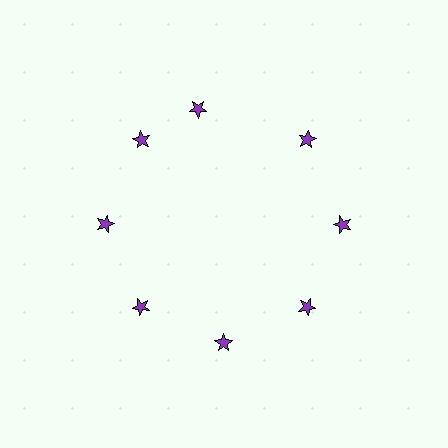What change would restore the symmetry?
The symmetry would be restored by rotating it back into even spacing with its neighbors so that all 8 stars sit at equal angles and equal distance from the center.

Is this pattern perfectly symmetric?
No. The 8 purple stars are arranged in a ring, but one element near the 12 o'clock position is rotated out of alignment along the ring, breaking the 8-fold rotational symmetry.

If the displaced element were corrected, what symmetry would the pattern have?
It would have 8-fold rotational symmetry — the pattern would map onto itself every 45 degrees.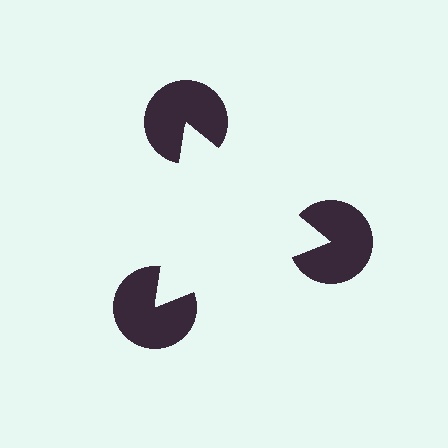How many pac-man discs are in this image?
There are 3 — one at each vertex of the illusory triangle.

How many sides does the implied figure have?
3 sides.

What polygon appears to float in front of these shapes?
An illusory triangle — its edges are inferred from the aligned wedge cuts in the pac-man discs, not physically drawn.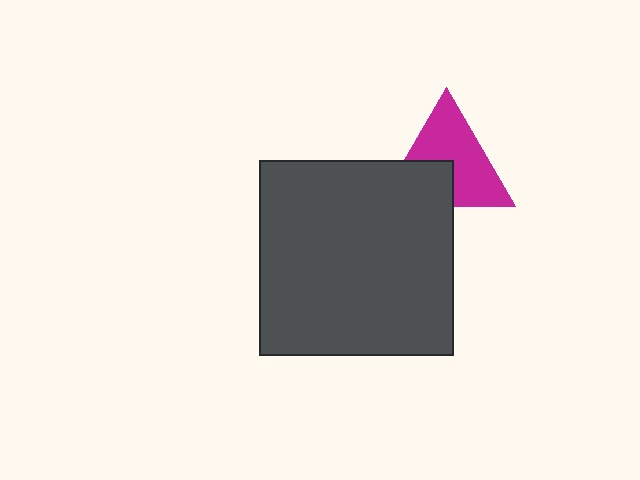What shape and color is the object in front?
The object in front is a dark gray square.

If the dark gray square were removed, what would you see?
You would see the complete magenta triangle.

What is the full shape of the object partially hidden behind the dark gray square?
The partially hidden object is a magenta triangle.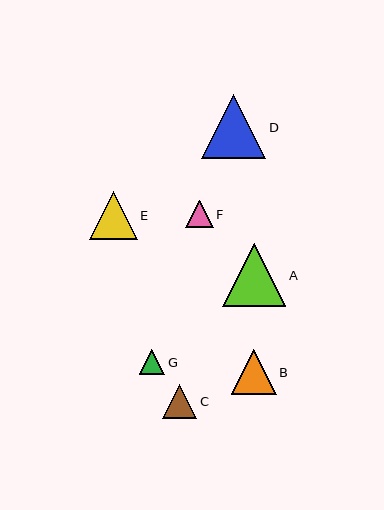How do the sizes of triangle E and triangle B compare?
Triangle E and triangle B are approximately the same size.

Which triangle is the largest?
Triangle D is the largest with a size of approximately 64 pixels.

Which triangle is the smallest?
Triangle G is the smallest with a size of approximately 25 pixels.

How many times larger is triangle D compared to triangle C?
Triangle D is approximately 1.9 times the size of triangle C.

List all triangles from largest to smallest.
From largest to smallest: D, A, E, B, C, F, G.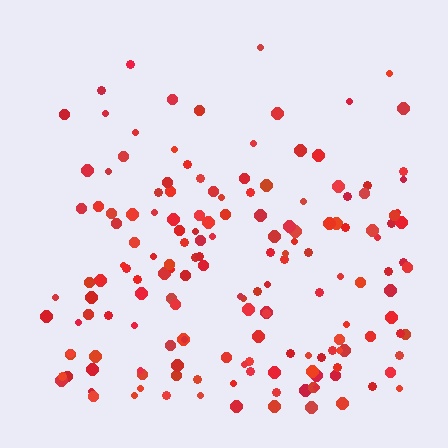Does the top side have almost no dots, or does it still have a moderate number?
Still a moderate number, just noticeably fewer than the bottom.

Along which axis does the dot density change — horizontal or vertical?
Vertical.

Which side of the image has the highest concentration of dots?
The bottom.